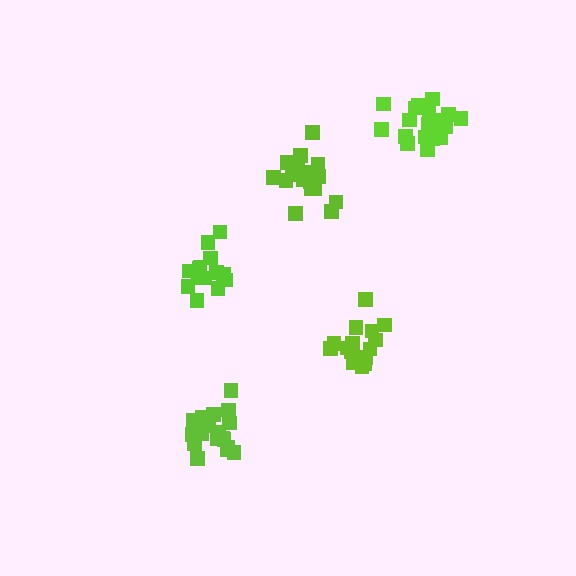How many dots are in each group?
Group 1: 16 dots, Group 2: 19 dots, Group 3: 14 dots, Group 4: 19 dots, Group 5: 19 dots (87 total).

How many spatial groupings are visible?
There are 5 spatial groupings.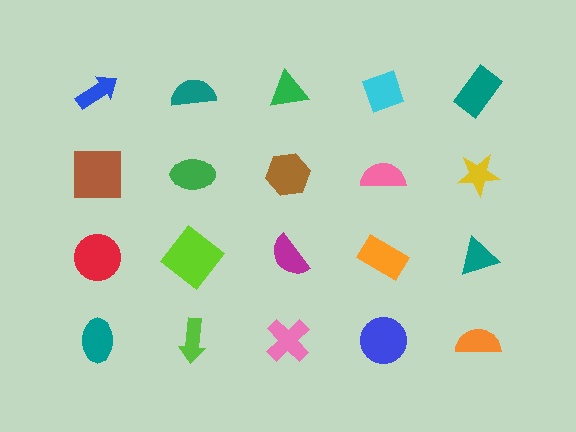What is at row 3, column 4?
An orange rectangle.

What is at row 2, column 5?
A yellow star.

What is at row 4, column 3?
A pink cross.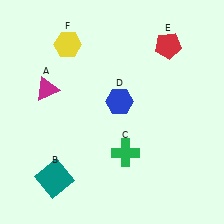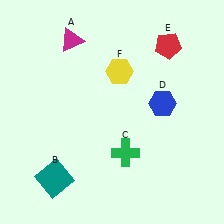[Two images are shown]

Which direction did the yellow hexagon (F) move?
The yellow hexagon (F) moved right.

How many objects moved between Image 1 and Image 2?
3 objects moved between the two images.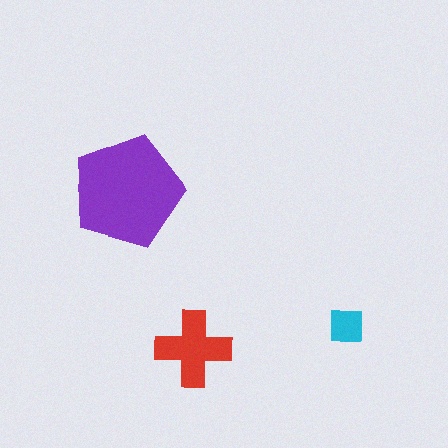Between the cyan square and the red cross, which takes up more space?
The red cross.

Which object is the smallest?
The cyan square.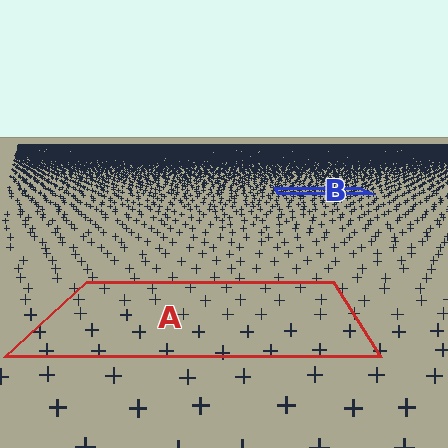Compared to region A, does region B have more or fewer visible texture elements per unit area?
Region B has more texture elements per unit area — they are packed more densely because it is farther away.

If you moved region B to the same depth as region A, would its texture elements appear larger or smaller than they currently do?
They would appear larger. At a closer depth, the same texture elements are projected at a bigger on-screen size.